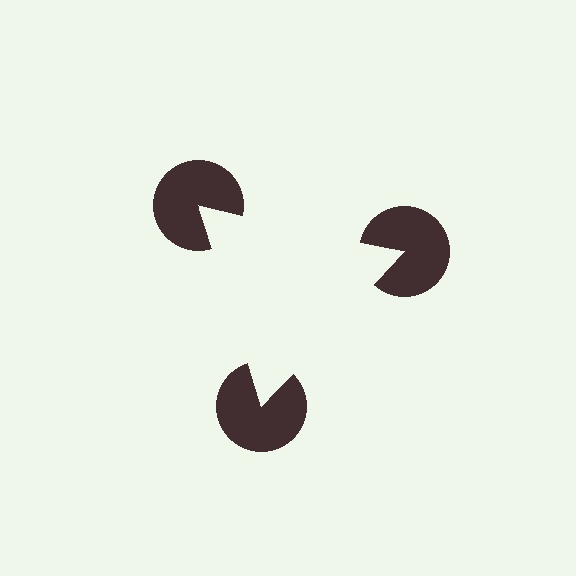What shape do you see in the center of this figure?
An illusory triangle — its edges are inferred from the aligned wedge cuts in the pac-man discs, not physically drawn.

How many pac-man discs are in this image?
There are 3 — one at each vertex of the illusory triangle.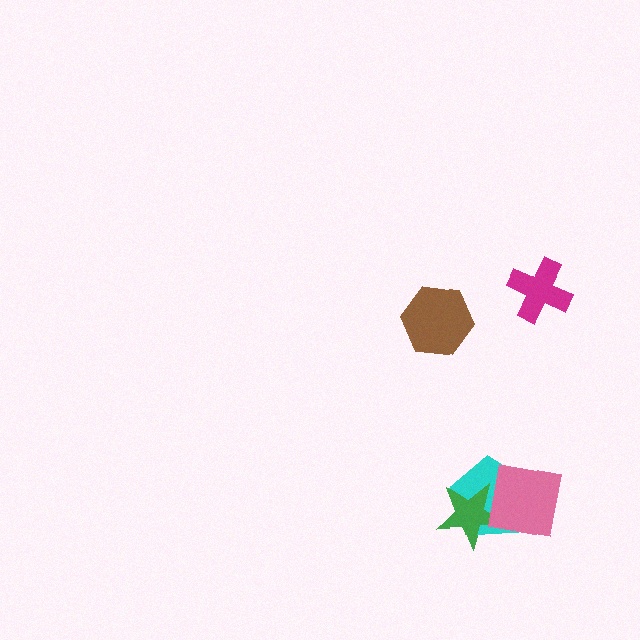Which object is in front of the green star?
The pink square is in front of the green star.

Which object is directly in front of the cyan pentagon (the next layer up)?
The green star is directly in front of the cyan pentagon.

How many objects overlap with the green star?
2 objects overlap with the green star.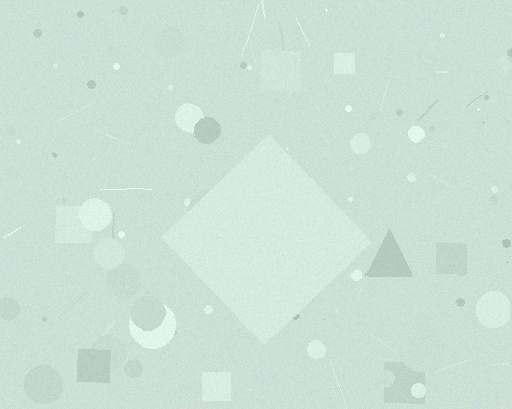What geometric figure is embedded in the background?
A diamond is embedded in the background.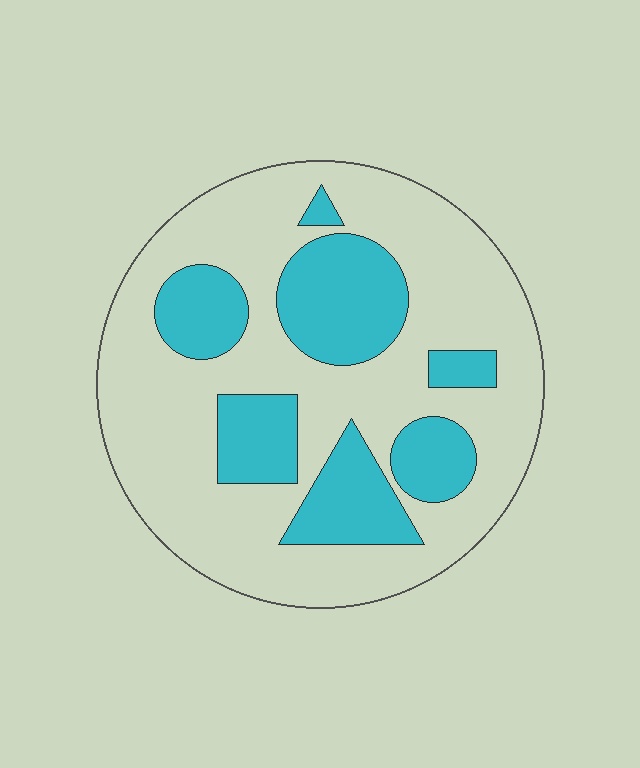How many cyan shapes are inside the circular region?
7.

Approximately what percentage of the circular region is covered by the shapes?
Approximately 30%.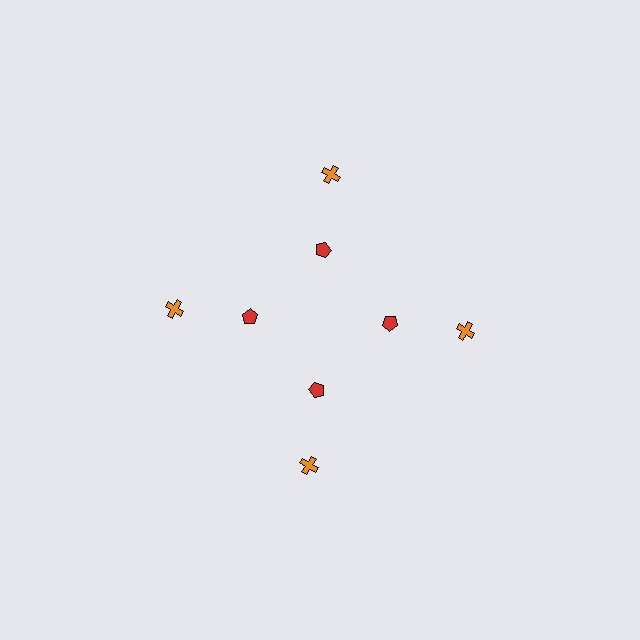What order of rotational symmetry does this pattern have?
This pattern has 4-fold rotational symmetry.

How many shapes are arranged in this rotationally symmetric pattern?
There are 8 shapes, arranged in 4 groups of 2.